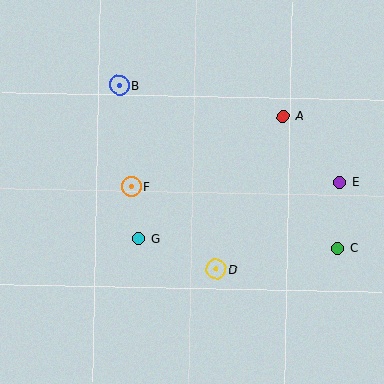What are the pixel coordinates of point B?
Point B is at (119, 85).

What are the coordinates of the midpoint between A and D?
The midpoint between A and D is at (250, 192).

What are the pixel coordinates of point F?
Point F is at (131, 187).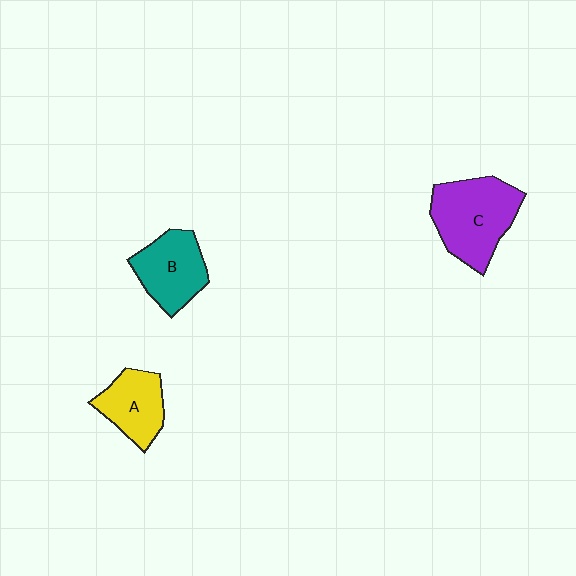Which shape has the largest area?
Shape C (purple).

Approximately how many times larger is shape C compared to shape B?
Approximately 1.4 times.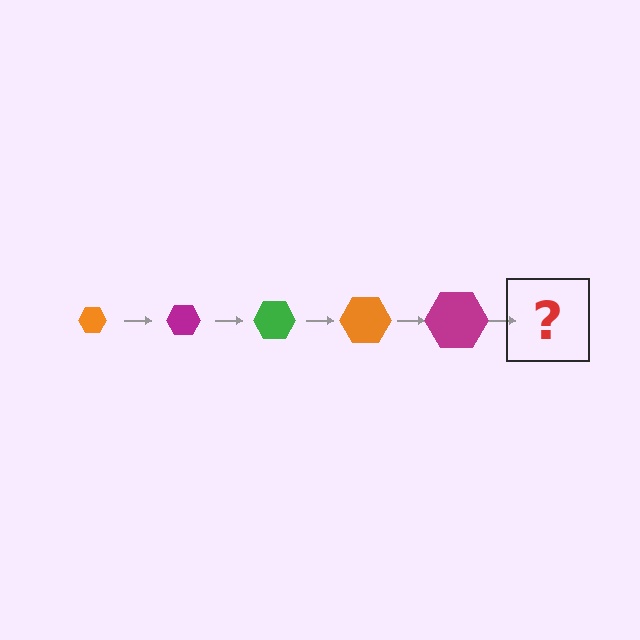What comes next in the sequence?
The next element should be a green hexagon, larger than the previous one.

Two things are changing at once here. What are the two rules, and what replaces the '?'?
The two rules are that the hexagon grows larger each step and the color cycles through orange, magenta, and green. The '?' should be a green hexagon, larger than the previous one.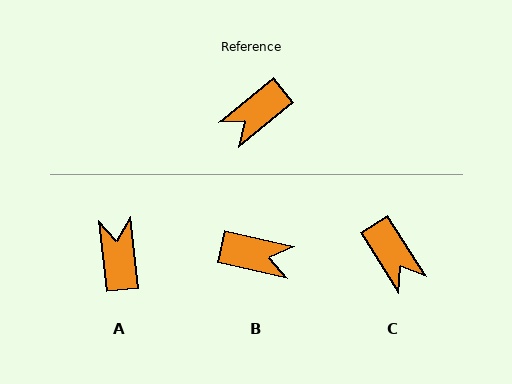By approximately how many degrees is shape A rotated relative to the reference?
Approximately 122 degrees clockwise.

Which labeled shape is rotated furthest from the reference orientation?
B, about 128 degrees away.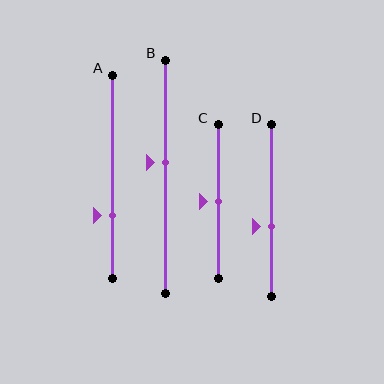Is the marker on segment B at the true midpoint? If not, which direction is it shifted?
No, the marker on segment B is shifted upward by about 6% of the segment length.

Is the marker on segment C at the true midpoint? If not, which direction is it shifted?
Yes, the marker on segment C is at the true midpoint.